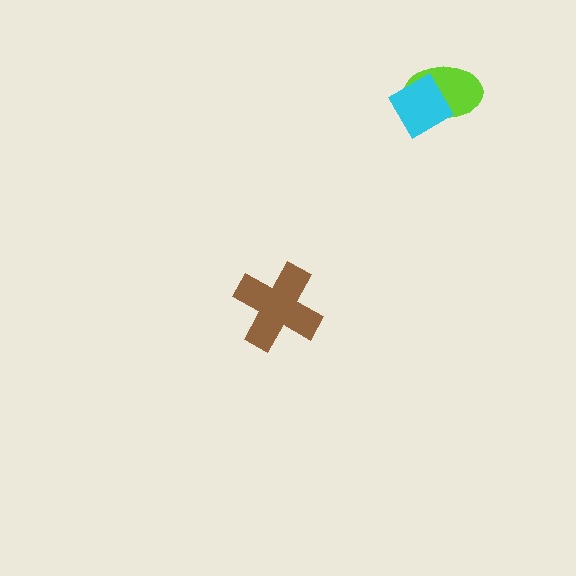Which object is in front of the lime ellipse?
The cyan diamond is in front of the lime ellipse.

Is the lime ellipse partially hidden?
Yes, it is partially covered by another shape.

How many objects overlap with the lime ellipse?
1 object overlaps with the lime ellipse.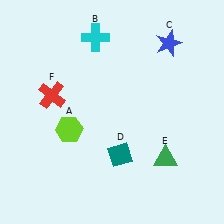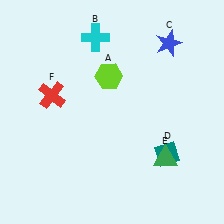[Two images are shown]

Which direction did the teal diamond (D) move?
The teal diamond (D) moved right.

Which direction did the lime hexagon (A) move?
The lime hexagon (A) moved up.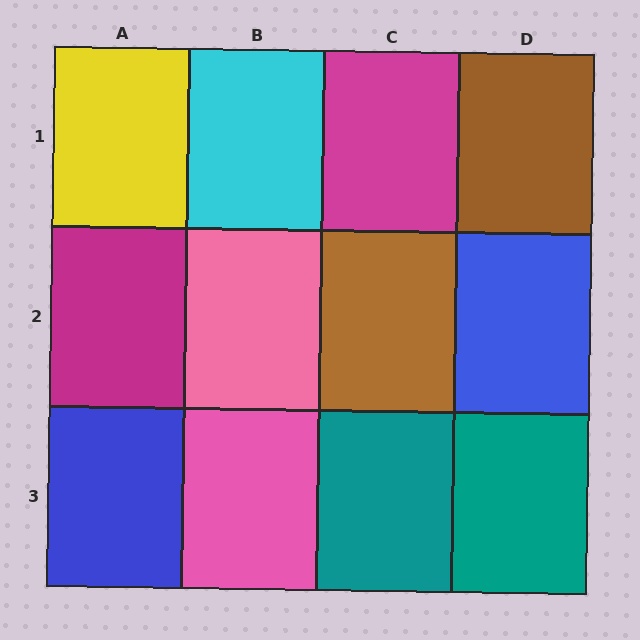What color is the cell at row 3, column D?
Teal.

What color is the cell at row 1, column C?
Magenta.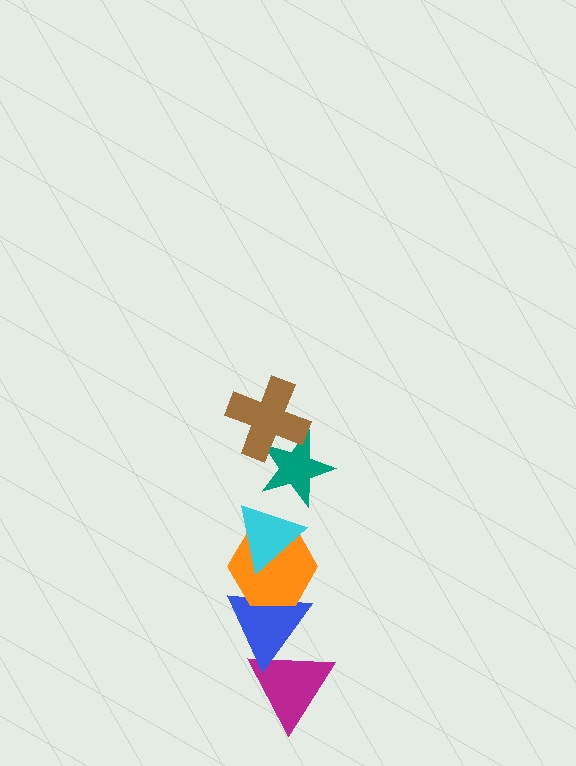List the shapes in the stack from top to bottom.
From top to bottom: the brown cross, the teal star, the cyan triangle, the orange hexagon, the blue triangle, the magenta triangle.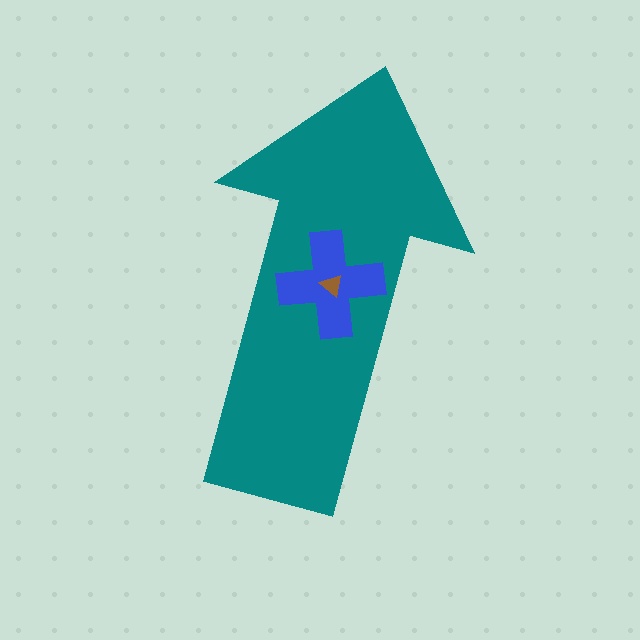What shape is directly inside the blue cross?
The brown triangle.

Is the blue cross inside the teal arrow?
Yes.